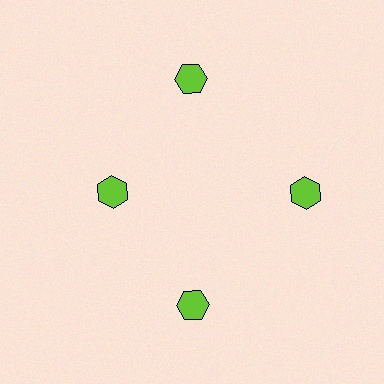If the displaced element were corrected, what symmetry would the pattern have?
It would have 4-fold rotational symmetry — the pattern would map onto itself every 90 degrees.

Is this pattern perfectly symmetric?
No. The 4 lime hexagons are arranged in a ring, but one element near the 9 o'clock position is pulled inward toward the center, breaking the 4-fold rotational symmetry.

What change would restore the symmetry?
The symmetry would be restored by moving it outward, back onto the ring so that all 4 hexagons sit at equal angles and equal distance from the center.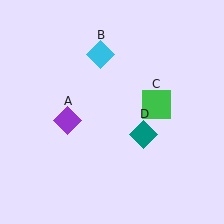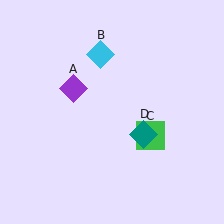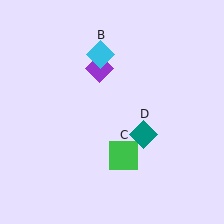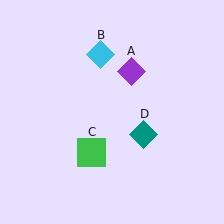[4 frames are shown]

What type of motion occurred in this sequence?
The purple diamond (object A), green square (object C) rotated clockwise around the center of the scene.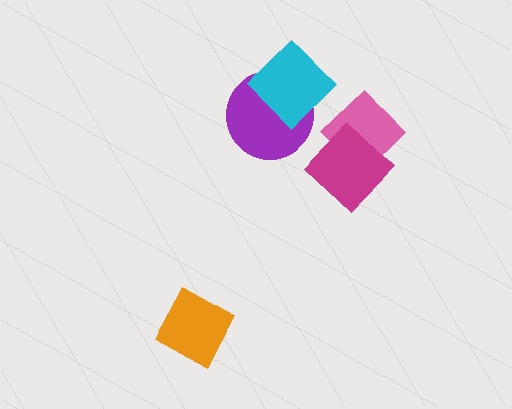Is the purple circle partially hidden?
Yes, it is partially covered by another shape.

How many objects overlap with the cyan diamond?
1 object overlaps with the cyan diamond.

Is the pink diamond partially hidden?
Yes, it is partially covered by another shape.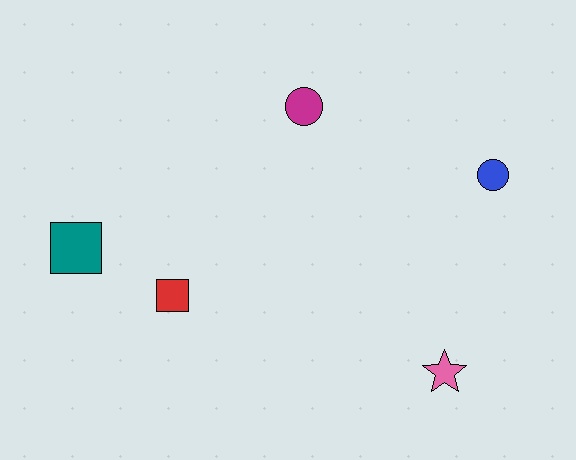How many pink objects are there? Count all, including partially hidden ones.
There is 1 pink object.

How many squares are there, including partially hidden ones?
There are 2 squares.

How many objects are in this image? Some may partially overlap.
There are 5 objects.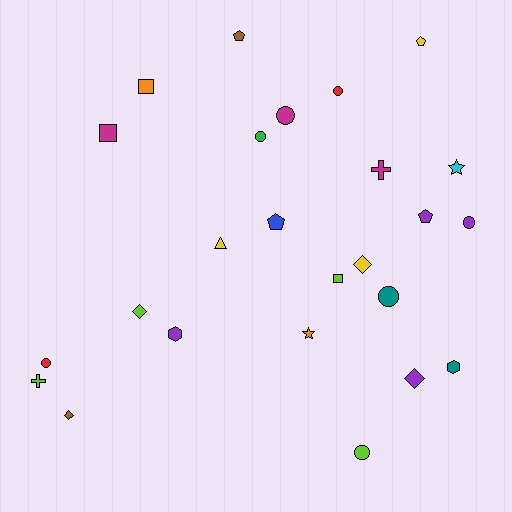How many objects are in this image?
There are 25 objects.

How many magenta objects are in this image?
There are 3 magenta objects.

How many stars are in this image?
There are 2 stars.